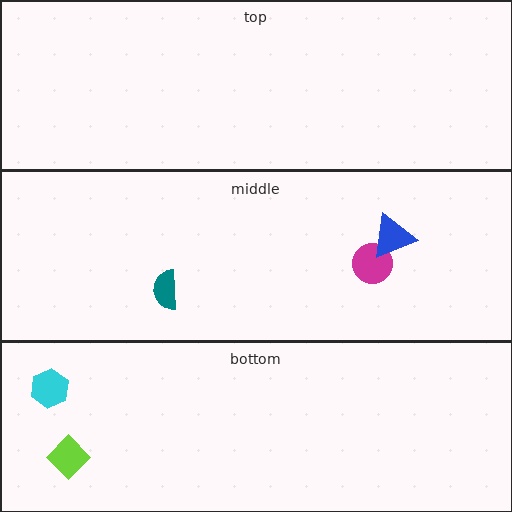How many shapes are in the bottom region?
2.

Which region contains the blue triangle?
The middle region.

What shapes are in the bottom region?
The cyan hexagon, the lime diamond.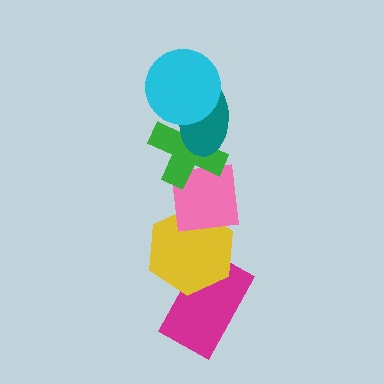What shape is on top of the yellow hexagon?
The pink square is on top of the yellow hexagon.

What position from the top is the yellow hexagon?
The yellow hexagon is 5th from the top.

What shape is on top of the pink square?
The green cross is on top of the pink square.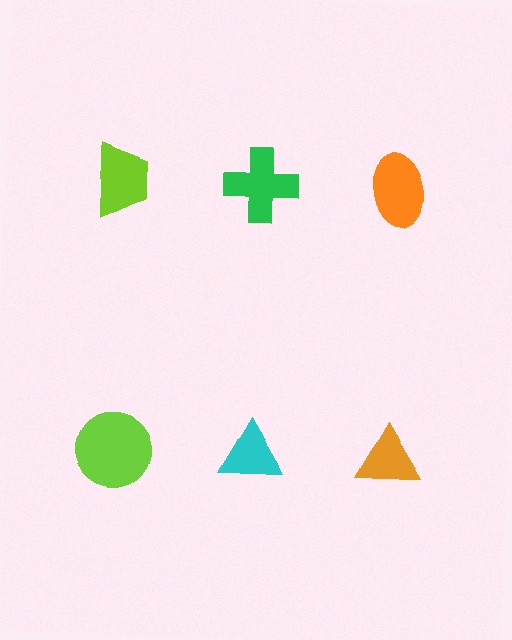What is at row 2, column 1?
A lime circle.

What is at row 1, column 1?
A lime trapezoid.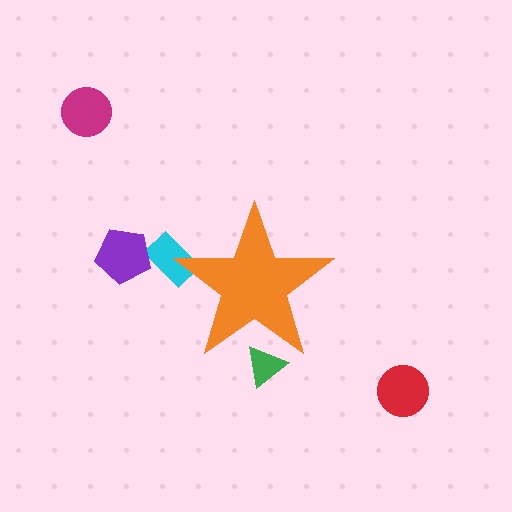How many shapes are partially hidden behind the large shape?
2 shapes are partially hidden.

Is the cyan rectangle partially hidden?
Yes, the cyan rectangle is partially hidden behind the orange star.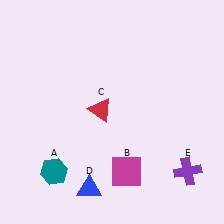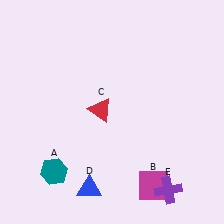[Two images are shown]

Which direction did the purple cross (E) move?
The purple cross (E) moved left.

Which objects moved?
The objects that moved are: the magenta square (B), the purple cross (E).